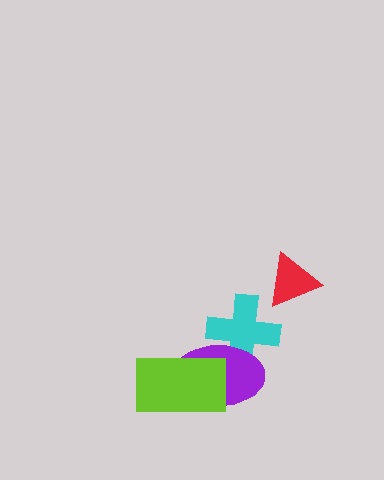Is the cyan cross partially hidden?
Yes, it is partially covered by another shape.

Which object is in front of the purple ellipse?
The lime rectangle is in front of the purple ellipse.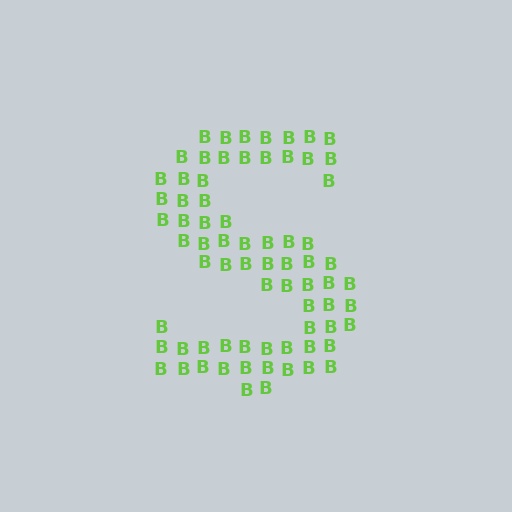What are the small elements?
The small elements are letter B's.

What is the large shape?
The large shape is the letter S.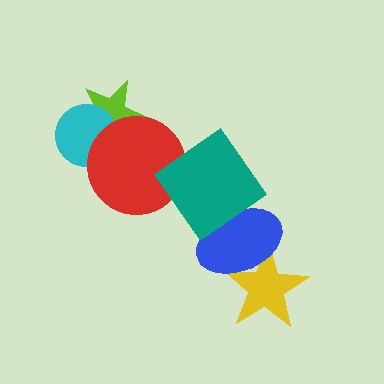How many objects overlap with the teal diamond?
2 objects overlap with the teal diamond.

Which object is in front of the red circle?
The teal diamond is in front of the red circle.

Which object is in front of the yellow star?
The blue ellipse is in front of the yellow star.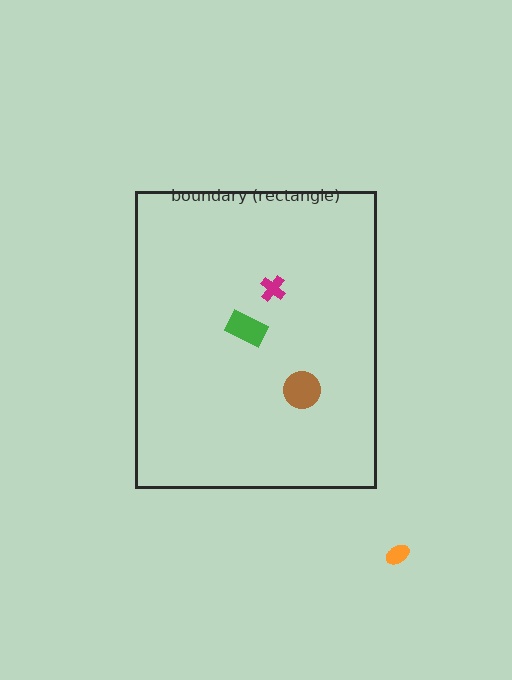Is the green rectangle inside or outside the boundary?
Inside.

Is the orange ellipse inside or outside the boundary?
Outside.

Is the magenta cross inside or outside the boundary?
Inside.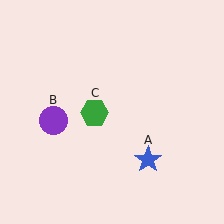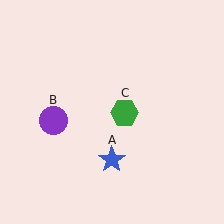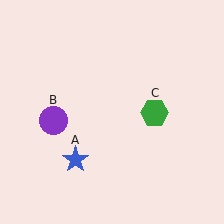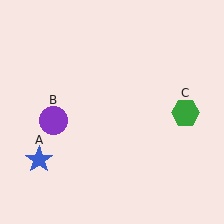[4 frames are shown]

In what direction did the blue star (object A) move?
The blue star (object A) moved left.